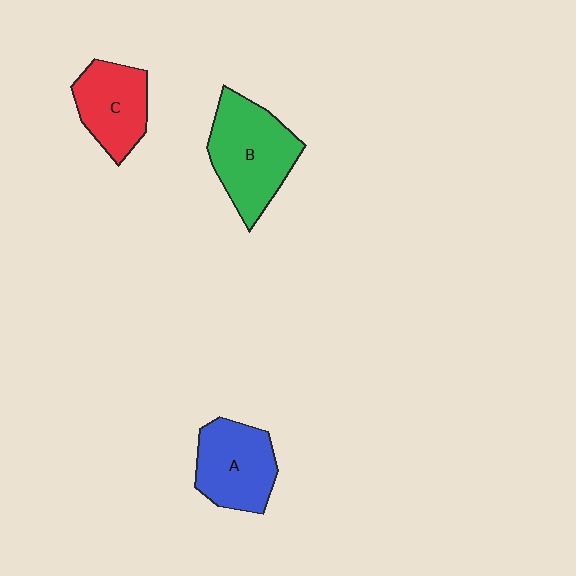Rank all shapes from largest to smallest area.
From largest to smallest: B (green), A (blue), C (red).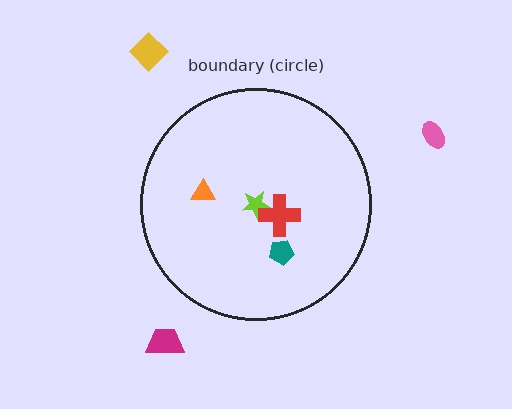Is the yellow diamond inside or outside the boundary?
Outside.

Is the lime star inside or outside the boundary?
Inside.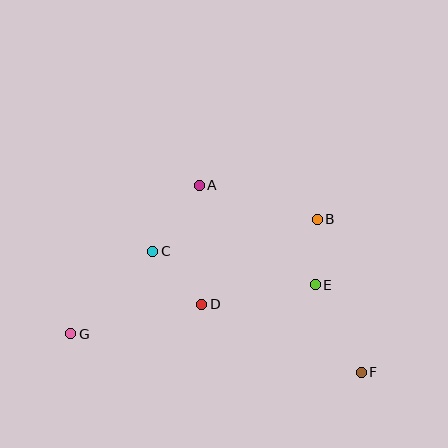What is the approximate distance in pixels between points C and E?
The distance between C and E is approximately 165 pixels.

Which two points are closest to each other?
Points B and E are closest to each other.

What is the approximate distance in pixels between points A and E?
The distance between A and E is approximately 152 pixels.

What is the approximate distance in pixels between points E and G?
The distance between E and G is approximately 249 pixels.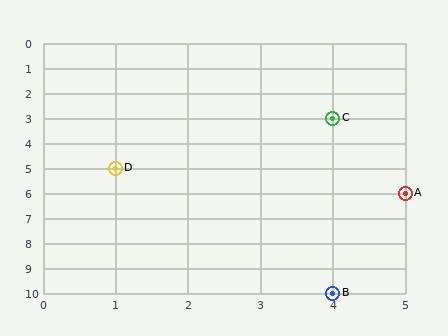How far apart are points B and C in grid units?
Points B and C are 7 rows apart.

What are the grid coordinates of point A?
Point A is at grid coordinates (5, 6).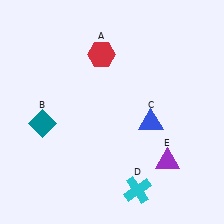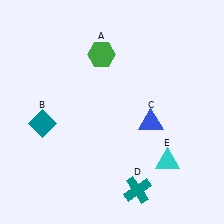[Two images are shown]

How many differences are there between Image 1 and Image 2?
There are 3 differences between the two images.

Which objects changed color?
A changed from red to green. D changed from cyan to teal. E changed from purple to cyan.